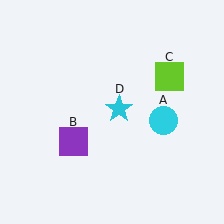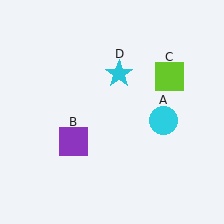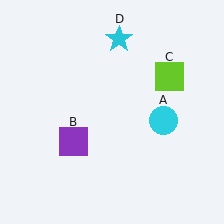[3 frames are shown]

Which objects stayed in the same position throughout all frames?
Cyan circle (object A) and purple square (object B) and lime square (object C) remained stationary.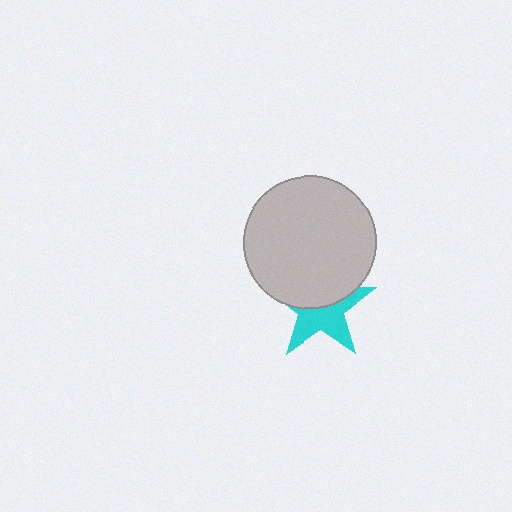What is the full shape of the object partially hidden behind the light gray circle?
The partially hidden object is a cyan star.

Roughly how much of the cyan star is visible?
About half of it is visible (roughly 51%).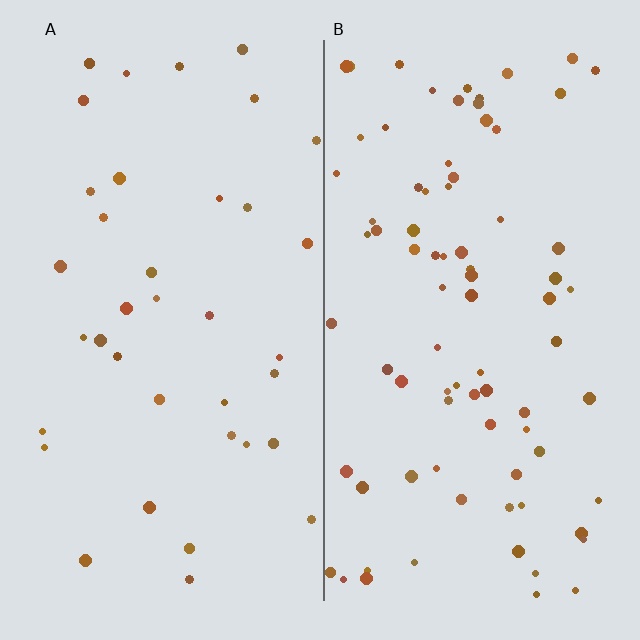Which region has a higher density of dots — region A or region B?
B (the right).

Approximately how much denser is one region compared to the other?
Approximately 2.2× — region B over region A.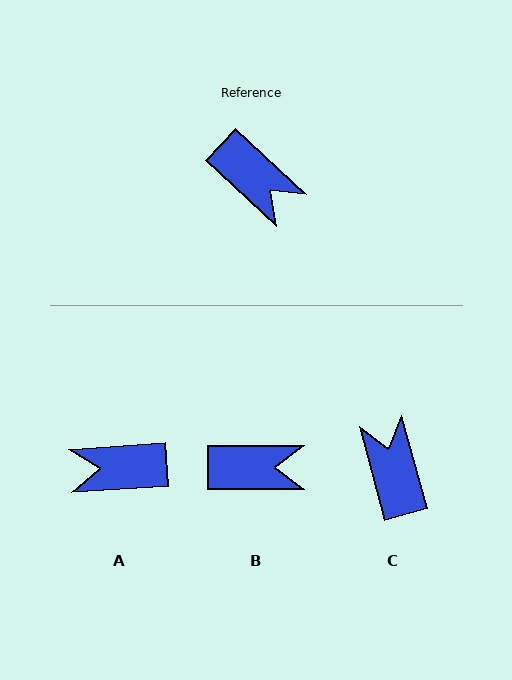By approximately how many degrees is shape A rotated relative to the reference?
Approximately 133 degrees clockwise.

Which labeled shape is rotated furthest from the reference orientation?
C, about 148 degrees away.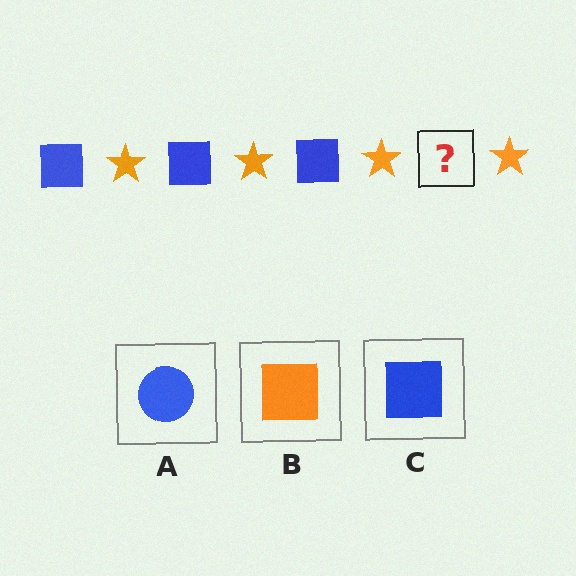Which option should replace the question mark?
Option C.